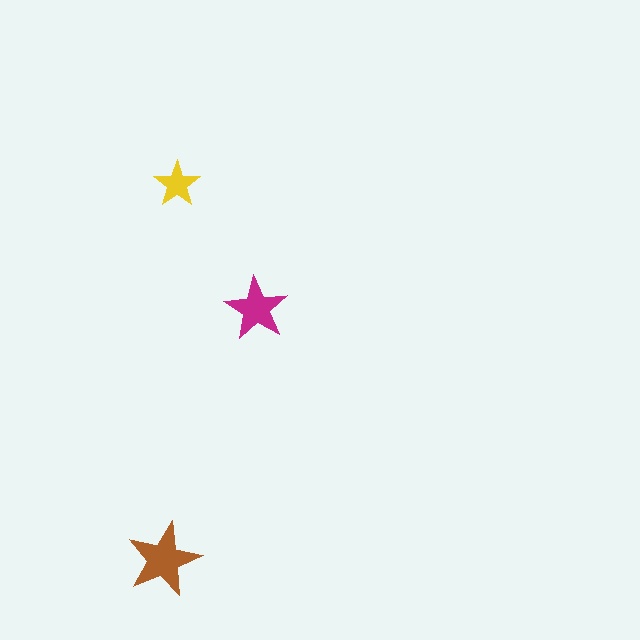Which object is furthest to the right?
The magenta star is rightmost.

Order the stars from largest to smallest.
the brown one, the magenta one, the yellow one.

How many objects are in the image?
There are 3 objects in the image.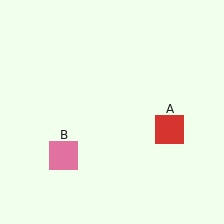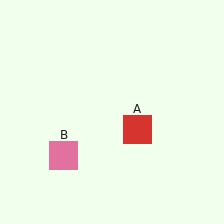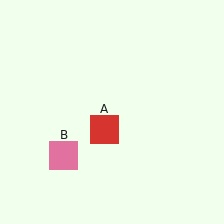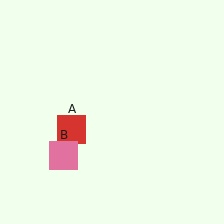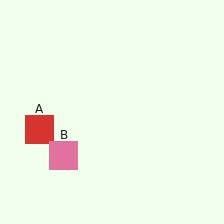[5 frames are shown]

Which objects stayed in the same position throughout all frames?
Pink square (object B) remained stationary.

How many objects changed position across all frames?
1 object changed position: red square (object A).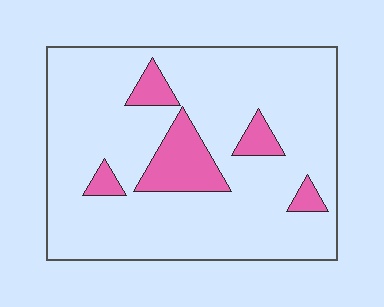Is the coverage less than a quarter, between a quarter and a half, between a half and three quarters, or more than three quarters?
Less than a quarter.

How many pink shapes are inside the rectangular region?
5.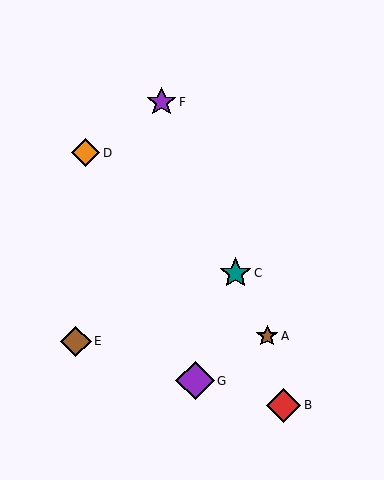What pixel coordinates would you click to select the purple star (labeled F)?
Click at (162, 102) to select the purple star F.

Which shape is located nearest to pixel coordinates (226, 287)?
The teal star (labeled C) at (235, 273) is nearest to that location.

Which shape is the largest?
The purple diamond (labeled G) is the largest.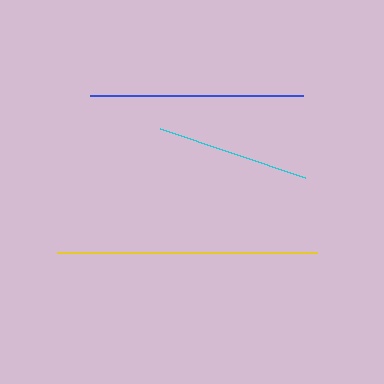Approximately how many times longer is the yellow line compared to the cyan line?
The yellow line is approximately 1.7 times the length of the cyan line.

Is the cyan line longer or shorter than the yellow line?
The yellow line is longer than the cyan line.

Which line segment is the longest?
The yellow line is the longest at approximately 260 pixels.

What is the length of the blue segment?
The blue segment is approximately 213 pixels long.